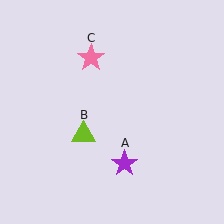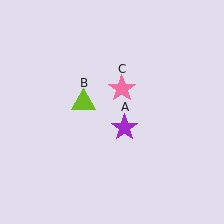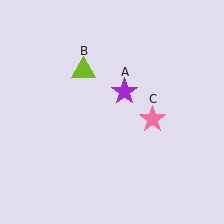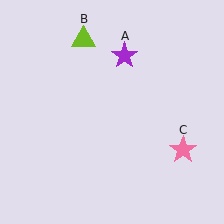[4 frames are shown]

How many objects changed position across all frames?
3 objects changed position: purple star (object A), lime triangle (object B), pink star (object C).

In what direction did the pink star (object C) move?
The pink star (object C) moved down and to the right.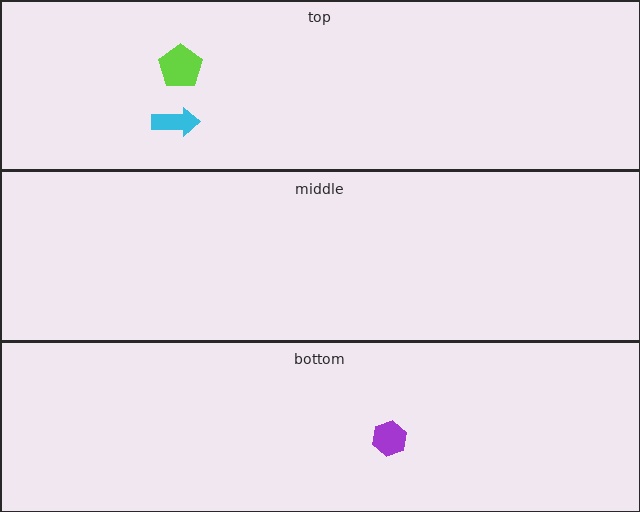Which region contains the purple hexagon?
The bottom region.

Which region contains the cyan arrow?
The top region.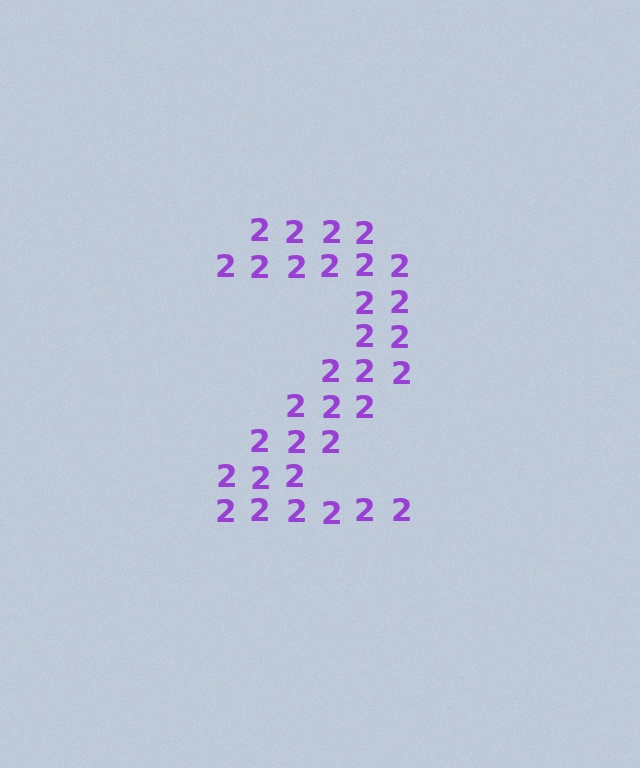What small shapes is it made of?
It is made of small digit 2's.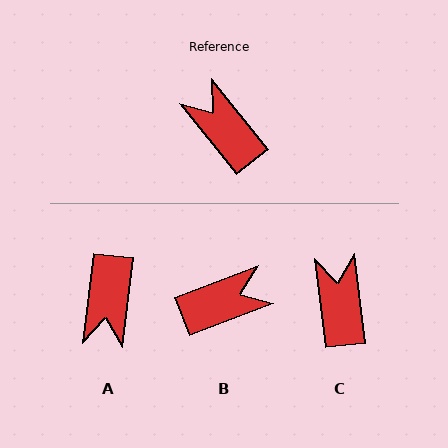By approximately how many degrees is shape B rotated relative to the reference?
Approximately 107 degrees clockwise.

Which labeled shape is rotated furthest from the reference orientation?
A, about 135 degrees away.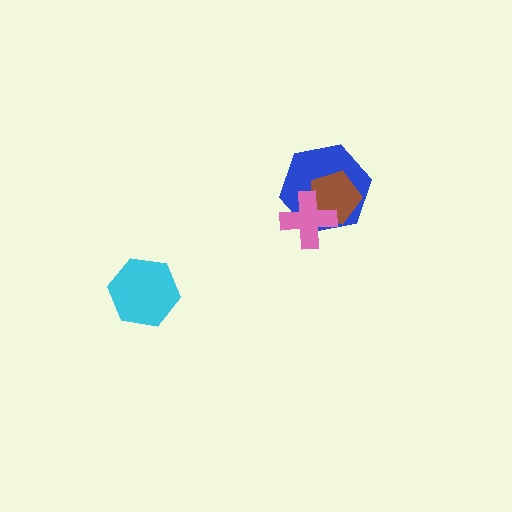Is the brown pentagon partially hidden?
Yes, it is partially covered by another shape.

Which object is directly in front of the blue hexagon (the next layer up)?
The brown pentagon is directly in front of the blue hexagon.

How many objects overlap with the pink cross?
2 objects overlap with the pink cross.